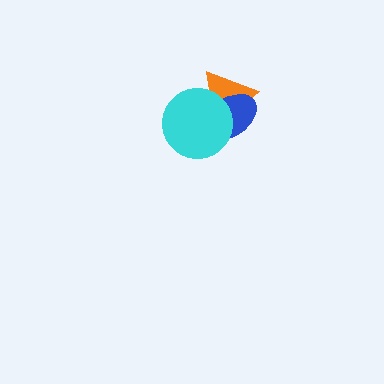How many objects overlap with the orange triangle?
2 objects overlap with the orange triangle.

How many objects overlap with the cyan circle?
2 objects overlap with the cyan circle.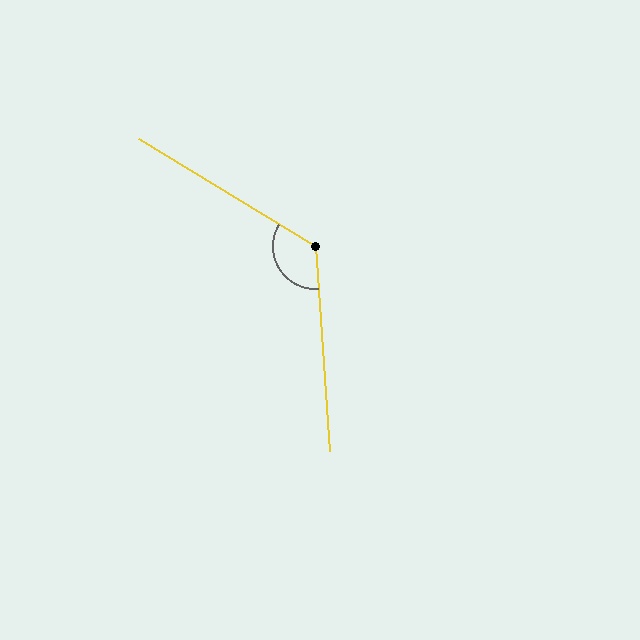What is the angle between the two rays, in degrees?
Approximately 125 degrees.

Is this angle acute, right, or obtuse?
It is obtuse.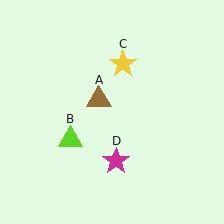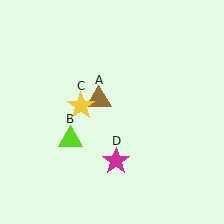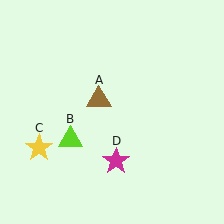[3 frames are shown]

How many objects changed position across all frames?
1 object changed position: yellow star (object C).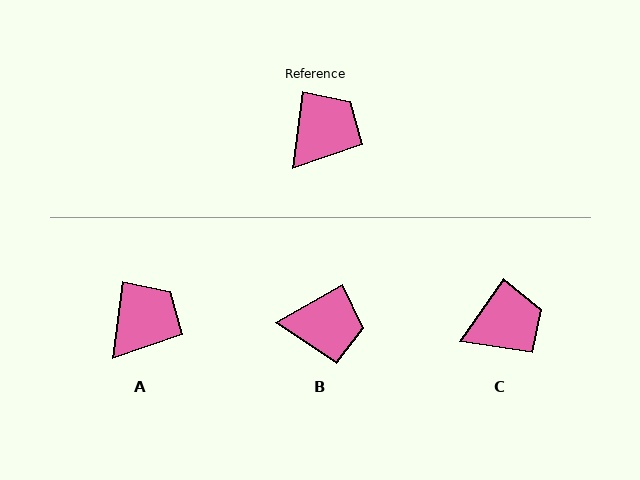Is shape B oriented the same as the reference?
No, it is off by about 53 degrees.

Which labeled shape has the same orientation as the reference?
A.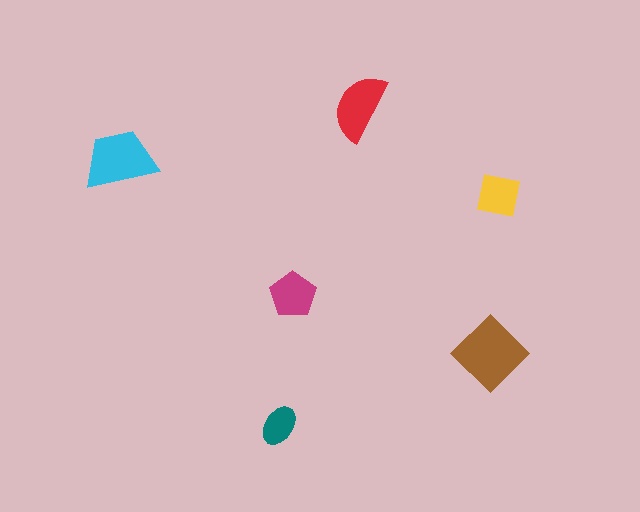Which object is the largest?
The brown diamond.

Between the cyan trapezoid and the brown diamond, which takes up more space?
The brown diamond.